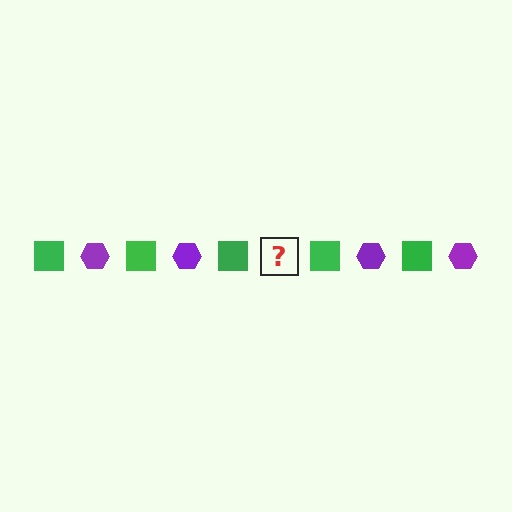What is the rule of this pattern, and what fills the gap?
The rule is that the pattern alternates between green square and purple hexagon. The gap should be filled with a purple hexagon.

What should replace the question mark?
The question mark should be replaced with a purple hexagon.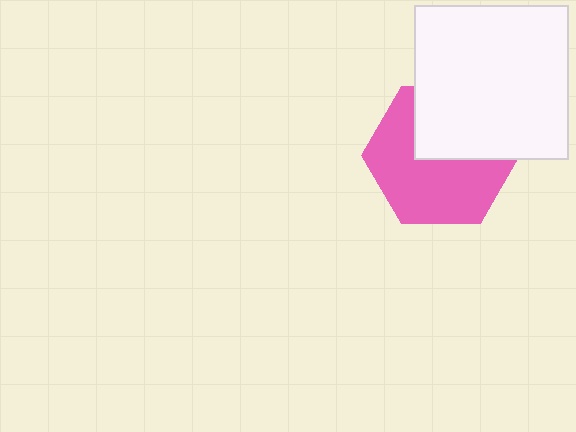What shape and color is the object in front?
The object in front is a white square.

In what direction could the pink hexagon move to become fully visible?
The pink hexagon could move down. That would shift it out from behind the white square entirely.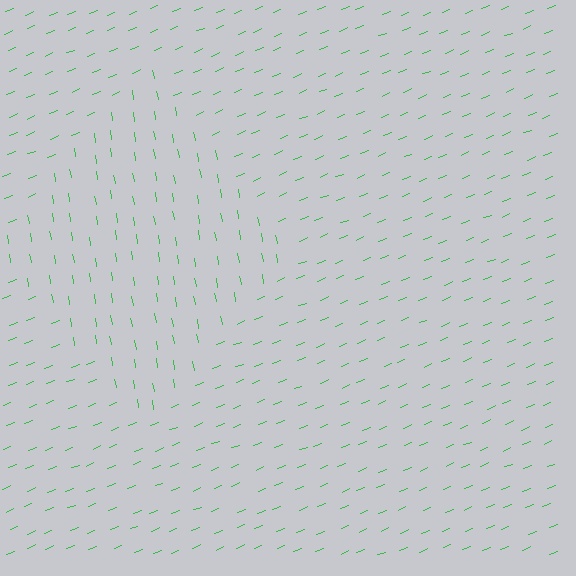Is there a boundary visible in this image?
Yes, there is a texture boundary formed by a change in line orientation.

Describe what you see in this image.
The image is filled with small green line segments. A diamond region in the image has lines oriented differently from the surrounding lines, creating a visible texture boundary.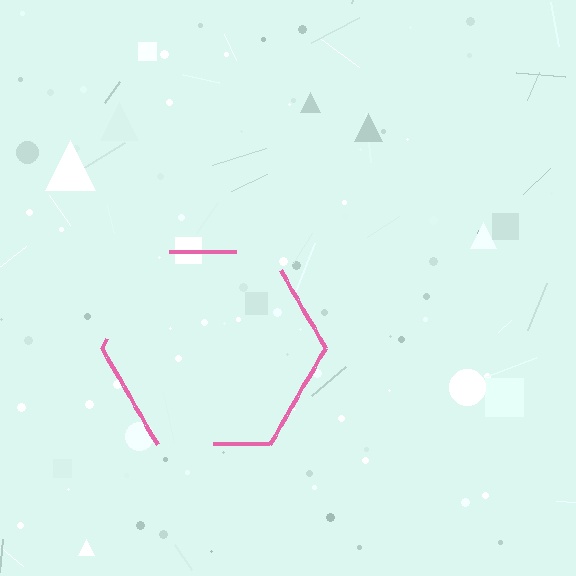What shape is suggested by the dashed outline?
The dashed outline suggests a hexagon.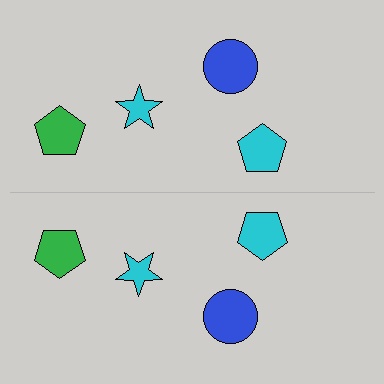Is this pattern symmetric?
Yes, this pattern has bilateral (reflection) symmetry.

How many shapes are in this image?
There are 8 shapes in this image.